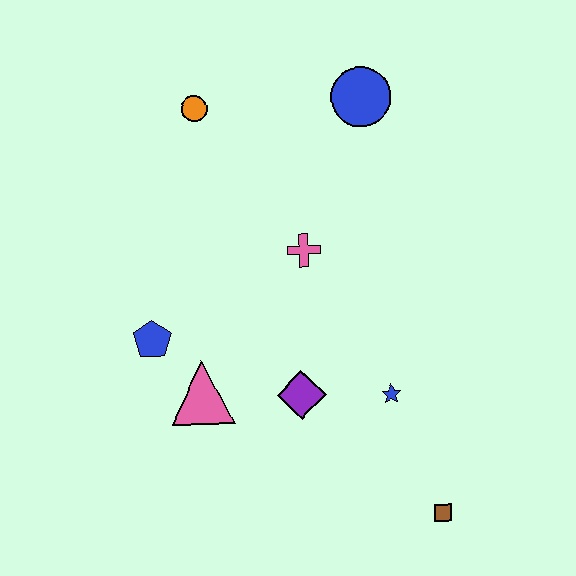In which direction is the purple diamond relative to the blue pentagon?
The purple diamond is to the right of the blue pentagon.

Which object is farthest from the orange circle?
The brown square is farthest from the orange circle.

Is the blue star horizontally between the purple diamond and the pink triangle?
No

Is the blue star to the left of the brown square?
Yes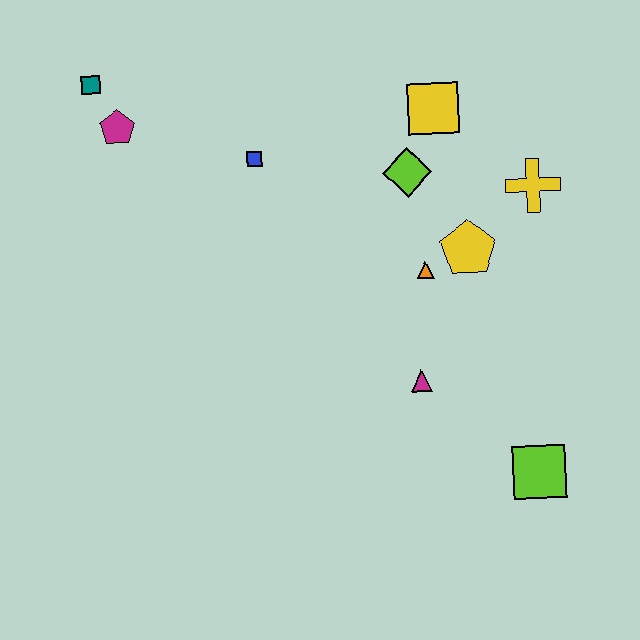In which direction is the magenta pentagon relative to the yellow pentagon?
The magenta pentagon is to the left of the yellow pentagon.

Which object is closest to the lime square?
The magenta triangle is closest to the lime square.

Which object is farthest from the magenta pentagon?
The lime square is farthest from the magenta pentagon.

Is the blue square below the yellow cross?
No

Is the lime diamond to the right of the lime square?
No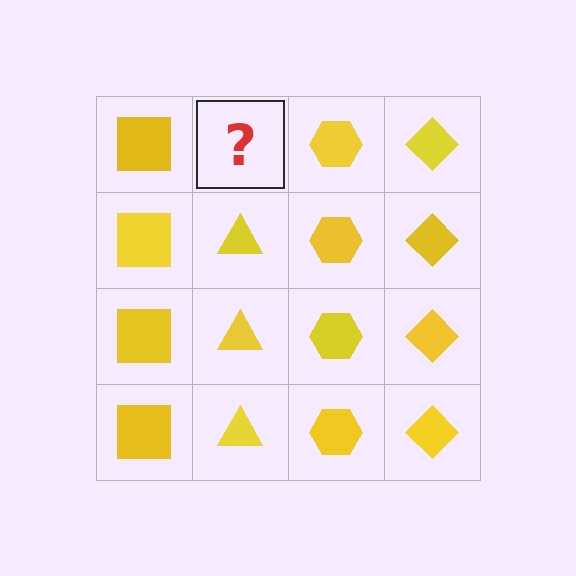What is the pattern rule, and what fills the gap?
The rule is that each column has a consistent shape. The gap should be filled with a yellow triangle.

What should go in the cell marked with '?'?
The missing cell should contain a yellow triangle.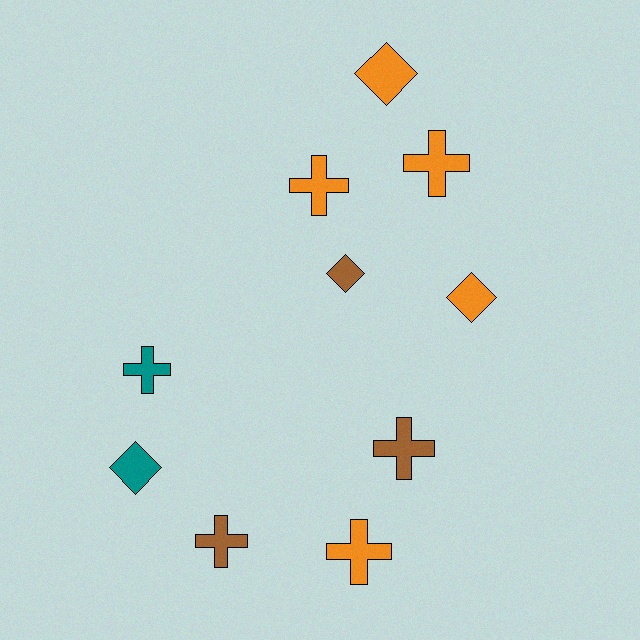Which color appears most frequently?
Orange, with 5 objects.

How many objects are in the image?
There are 10 objects.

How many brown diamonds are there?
There is 1 brown diamond.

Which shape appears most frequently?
Cross, with 6 objects.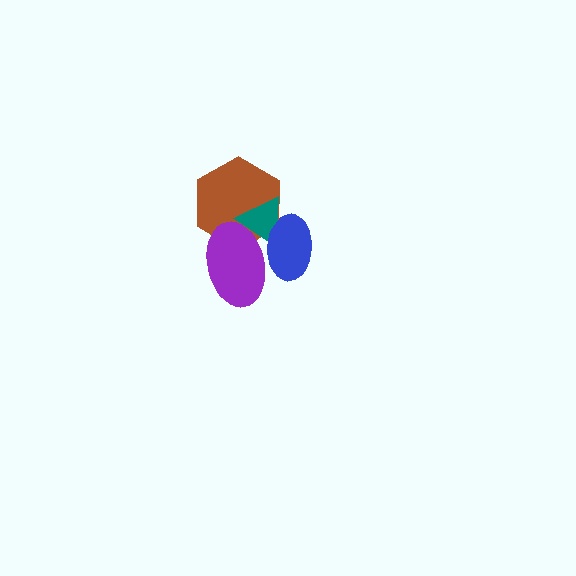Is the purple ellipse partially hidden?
Yes, it is partially covered by another shape.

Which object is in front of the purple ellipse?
The blue ellipse is in front of the purple ellipse.